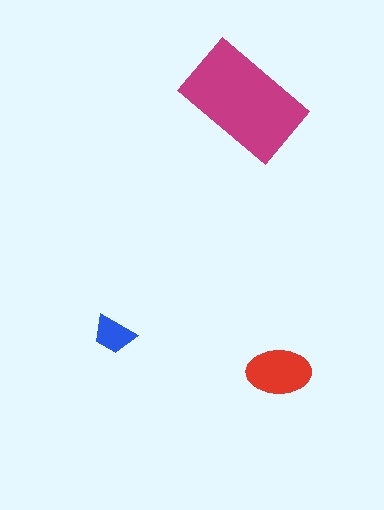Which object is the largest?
The magenta rectangle.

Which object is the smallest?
The blue trapezoid.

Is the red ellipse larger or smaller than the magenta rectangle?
Smaller.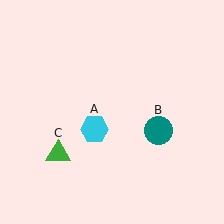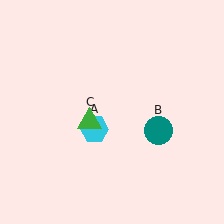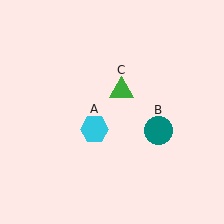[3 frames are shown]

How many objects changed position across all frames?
1 object changed position: green triangle (object C).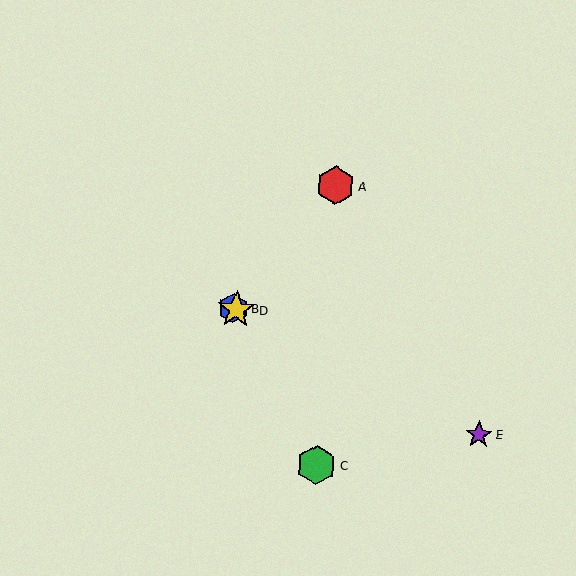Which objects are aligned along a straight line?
Objects B, D, E are aligned along a straight line.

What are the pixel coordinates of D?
Object D is at (237, 310).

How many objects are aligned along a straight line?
3 objects (B, D, E) are aligned along a straight line.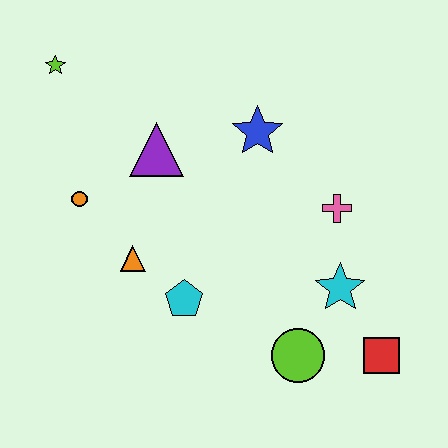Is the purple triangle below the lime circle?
No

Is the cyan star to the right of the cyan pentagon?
Yes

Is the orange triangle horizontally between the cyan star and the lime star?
Yes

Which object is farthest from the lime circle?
The lime star is farthest from the lime circle.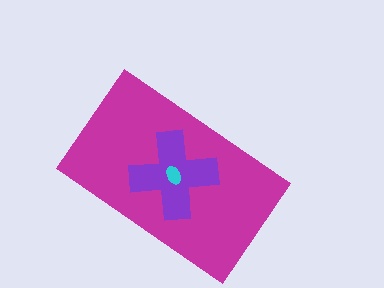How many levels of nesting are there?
3.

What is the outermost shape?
The magenta rectangle.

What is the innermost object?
The cyan ellipse.